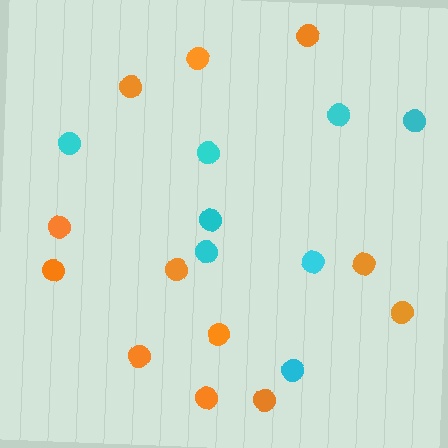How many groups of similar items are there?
There are 2 groups: one group of orange circles (12) and one group of cyan circles (8).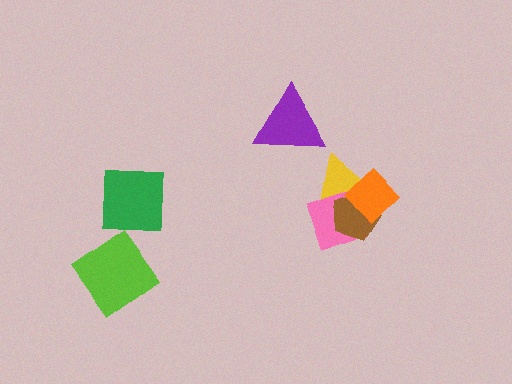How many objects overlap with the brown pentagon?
3 objects overlap with the brown pentagon.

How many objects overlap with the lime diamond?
0 objects overlap with the lime diamond.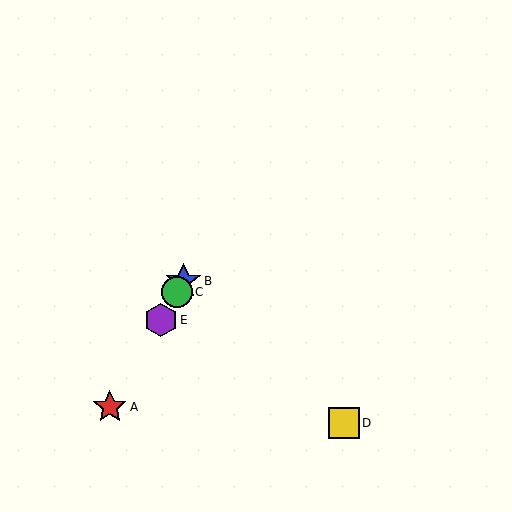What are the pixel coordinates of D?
Object D is at (344, 423).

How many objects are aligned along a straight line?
4 objects (A, B, C, E) are aligned along a straight line.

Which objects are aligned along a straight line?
Objects A, B, C, E are aligned along a straight line.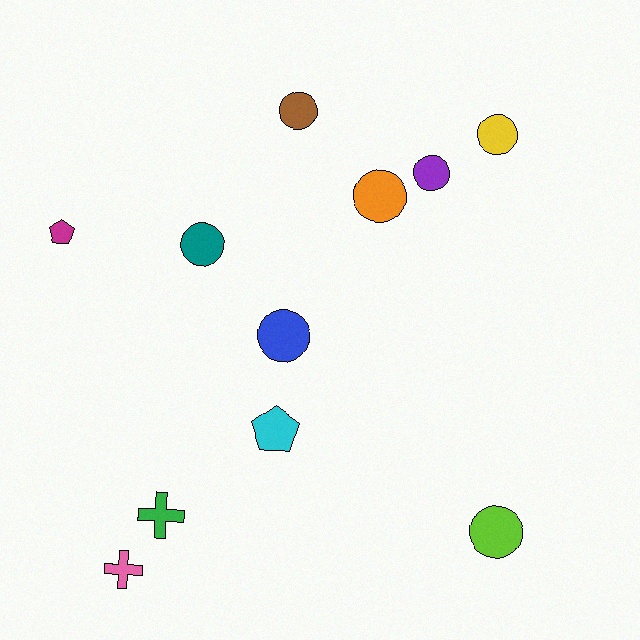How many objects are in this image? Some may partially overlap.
There are 11 objects.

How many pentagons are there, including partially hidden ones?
There are 2 pentagons.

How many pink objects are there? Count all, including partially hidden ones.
There is 1 pink object.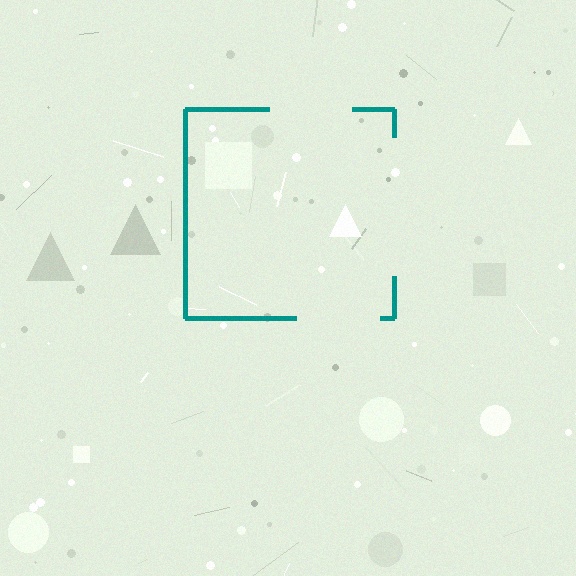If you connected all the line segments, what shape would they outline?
They would outline a square.